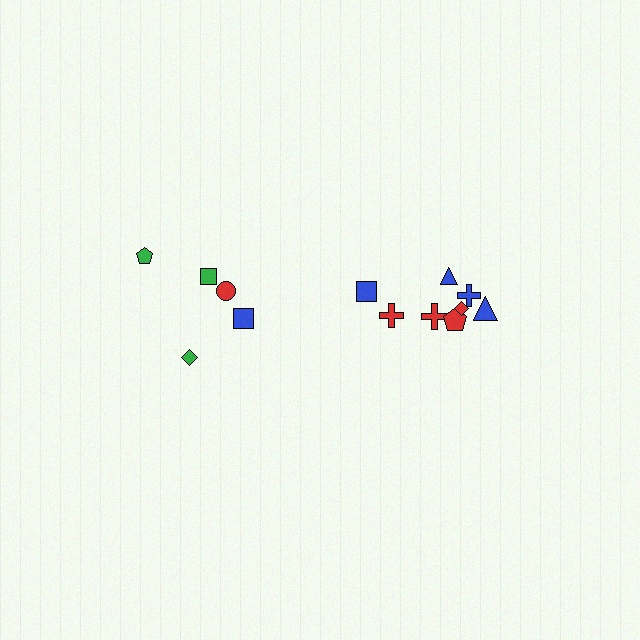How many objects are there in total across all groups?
There are 13 objects.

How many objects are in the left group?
There are 5 objects.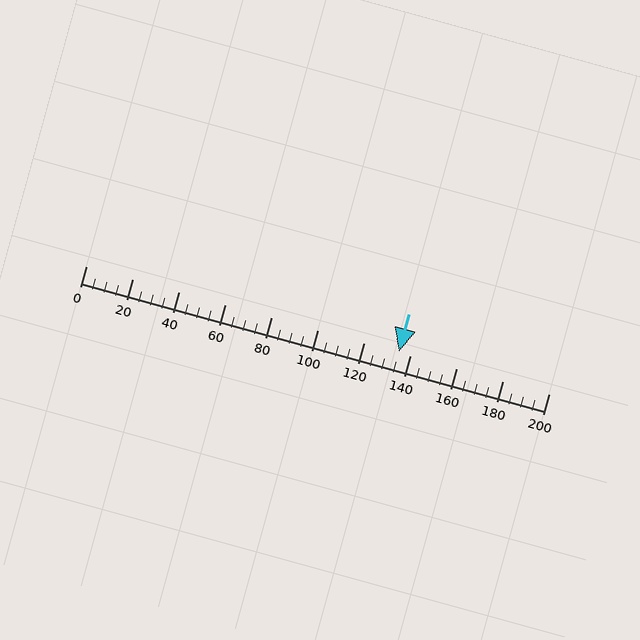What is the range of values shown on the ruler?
The ruler shows values from 0 to 200.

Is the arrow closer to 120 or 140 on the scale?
The arrow is closer to 140.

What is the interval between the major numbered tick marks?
The major tick marks are spaced 20 units apart.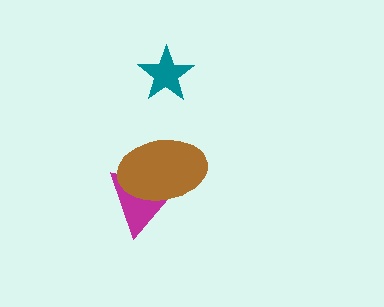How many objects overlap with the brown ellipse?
1 object overlaps with the brown ellipse.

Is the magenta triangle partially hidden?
Yes, it is partially covered by another shape.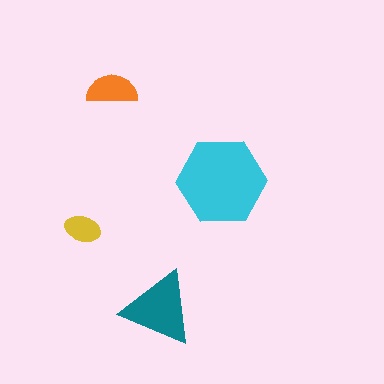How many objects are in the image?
There are 4 objects in the image.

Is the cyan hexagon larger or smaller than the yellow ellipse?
Larger.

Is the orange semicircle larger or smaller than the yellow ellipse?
Larger.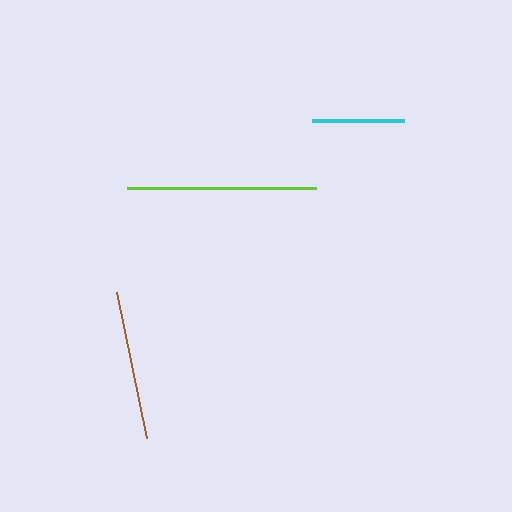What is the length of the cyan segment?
The cyan segment is approximately 92 pixels long.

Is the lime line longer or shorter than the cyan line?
The lime line is longer than the cyan line.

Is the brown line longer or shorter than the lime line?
The lime line is longer than the brown line.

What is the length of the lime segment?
The lime segment is approximately 190 pixels long.